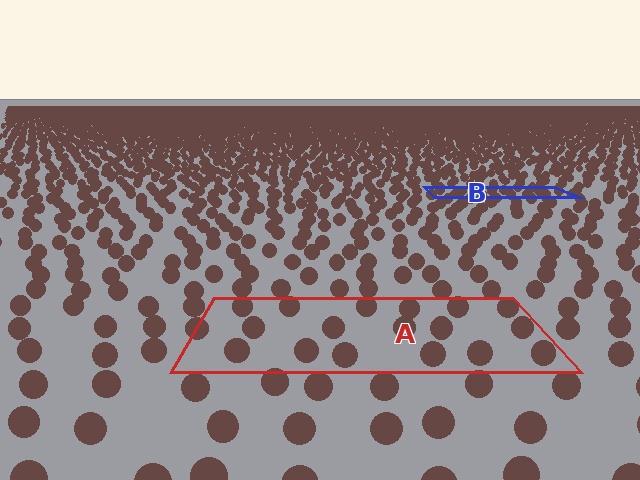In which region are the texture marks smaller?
The texture marks are smaller in region B, because it is farther away.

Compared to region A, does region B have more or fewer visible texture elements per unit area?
Region B has more texture elements per unit area — they are packed more densely because it is farther away.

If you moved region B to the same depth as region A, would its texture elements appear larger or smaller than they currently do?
They would appear larger. At a closer depth, the same texture elements are projected at a bigger on-screen size.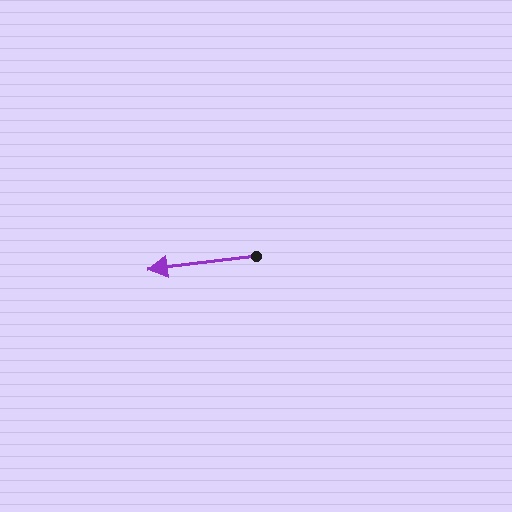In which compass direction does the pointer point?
West.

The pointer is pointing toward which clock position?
Roughly 9 o'clock.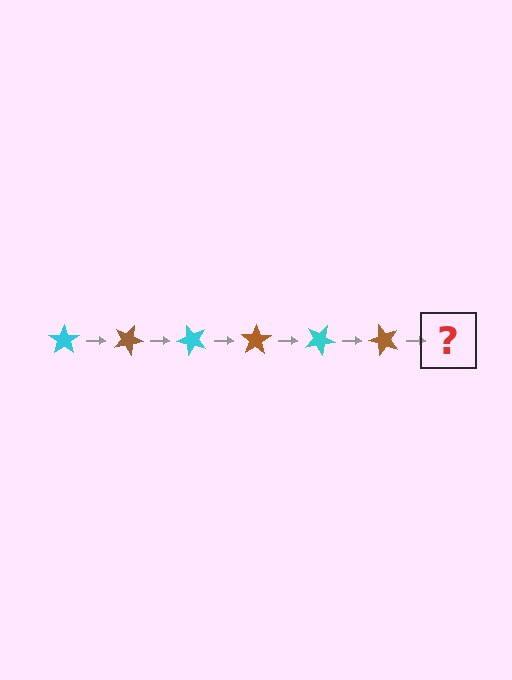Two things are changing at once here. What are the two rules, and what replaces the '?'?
The two rules are that it rotates 25 degrees each step and the color cycles through cyan and brown. The '?' should be a cyan star, rotated 150 degrees from the start.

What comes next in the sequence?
The next element should be a cyan star, rotated 150 degrees from the start.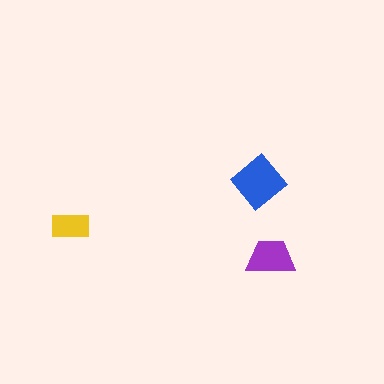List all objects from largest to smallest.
The blue diamond, the purple trapezoid, the yellow rectangle.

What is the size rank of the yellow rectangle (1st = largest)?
3rd.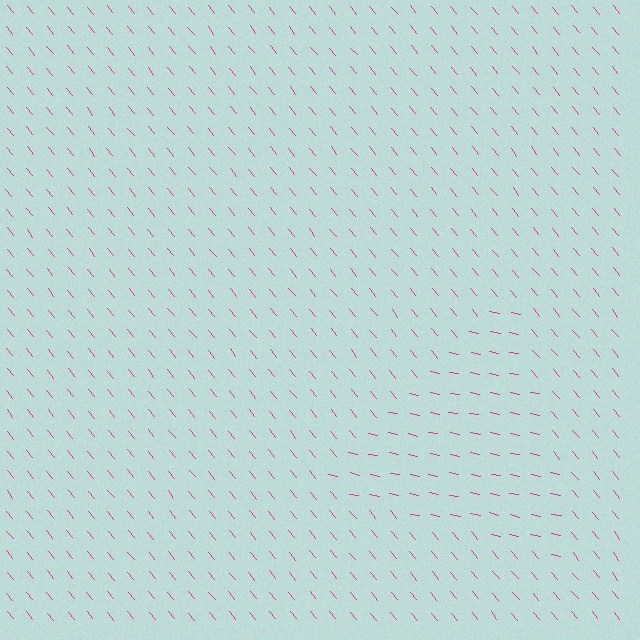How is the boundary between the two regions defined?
The boundary is defined purely by a change in line orientation (approximately 40 degrees difference). All lines are the same color and thickness.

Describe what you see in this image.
The image is filled with small magenta line segments. A triangle region in the image has lines oriented differently from the surrounding lines, creating a visible texture boundary.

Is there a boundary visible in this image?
Yes, there is a texture boundary formed by a change in line orientation.